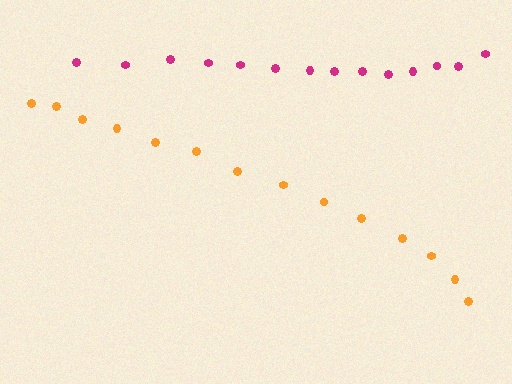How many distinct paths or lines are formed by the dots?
There are 2 distinct paths.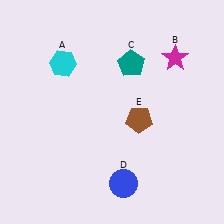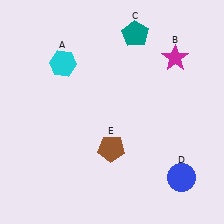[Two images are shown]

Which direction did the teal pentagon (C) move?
The teal pentagon (C) moved up.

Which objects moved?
The objects that moved are: the teal pentagon (C), the blue circle (D), the brown pentagon (E).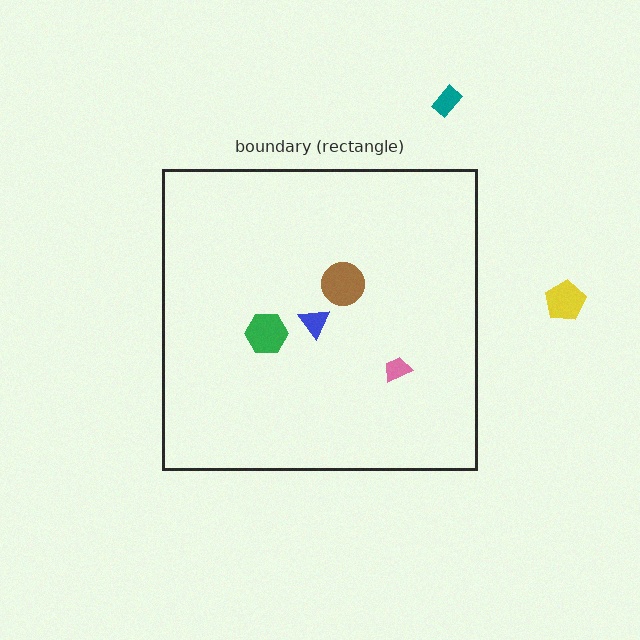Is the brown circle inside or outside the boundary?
Inside.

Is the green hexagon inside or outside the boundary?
Inside.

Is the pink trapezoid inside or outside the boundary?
Inside.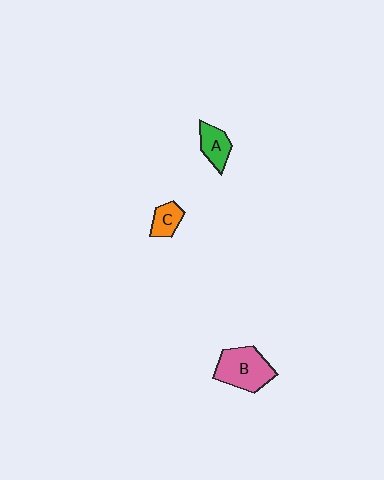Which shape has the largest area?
Shape B (pink).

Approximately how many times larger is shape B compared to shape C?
Approximately 2.3 times.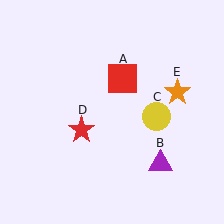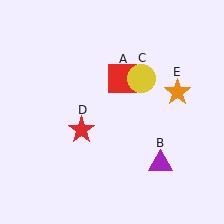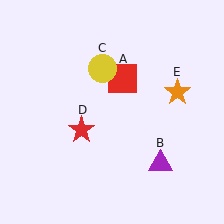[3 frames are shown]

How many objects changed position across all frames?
1 object changed position: yellow circle (object C).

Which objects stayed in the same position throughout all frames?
Red square (object A) and purple triangle (object B) and red star (object D) and orange star (object E) remained stationary.